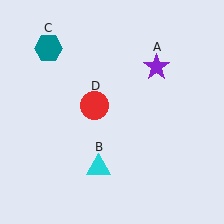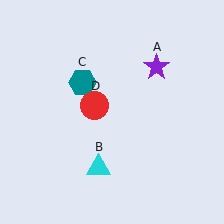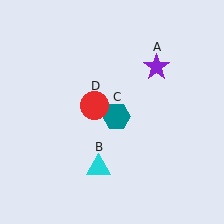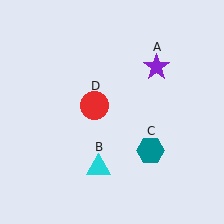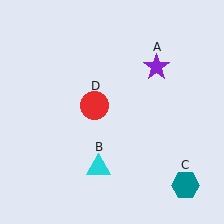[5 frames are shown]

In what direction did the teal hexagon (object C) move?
The teal hexagon (object C) moved down and to the right.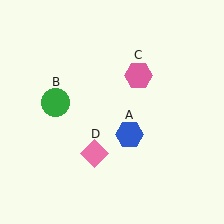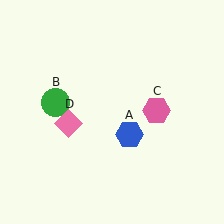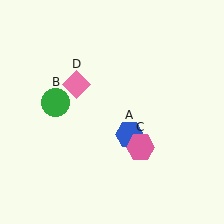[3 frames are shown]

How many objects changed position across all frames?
2 objects changed position: pink hexagon (object C), pink diamond (object D).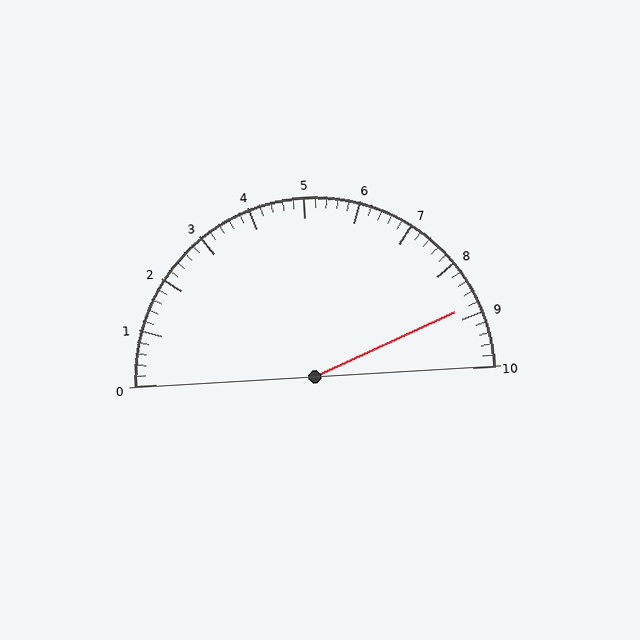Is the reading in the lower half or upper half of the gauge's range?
The reading is in the upper half of the range (0 to 10).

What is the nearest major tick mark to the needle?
The nearest major tick mark is 9.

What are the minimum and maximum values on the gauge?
The gauge ranges from 0 to 10.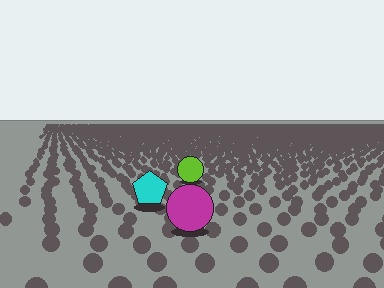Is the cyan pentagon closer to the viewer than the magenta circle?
No. The magenta circle is closer — you can tell from the texture gradient: the ground texture is coarser near it.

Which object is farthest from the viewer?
The lime circle is farthest from the viewer. It appears smaller and the ground texture around it is denser.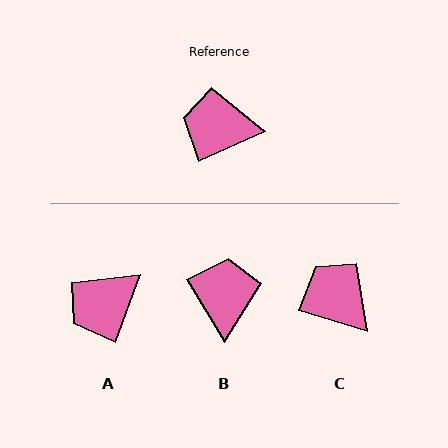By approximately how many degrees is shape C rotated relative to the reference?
Approximately 41 degrees clockwise.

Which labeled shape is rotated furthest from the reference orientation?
B, about 83 degrees away.